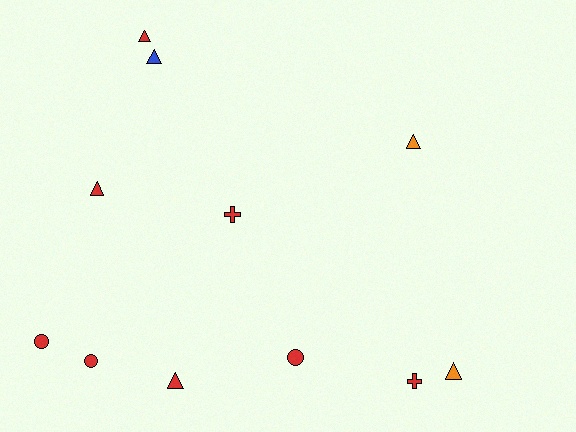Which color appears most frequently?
Red, with 8 objects.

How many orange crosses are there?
There are no orange crosses.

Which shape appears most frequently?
Triangle, with 6 objects.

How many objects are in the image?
There are 11 objects.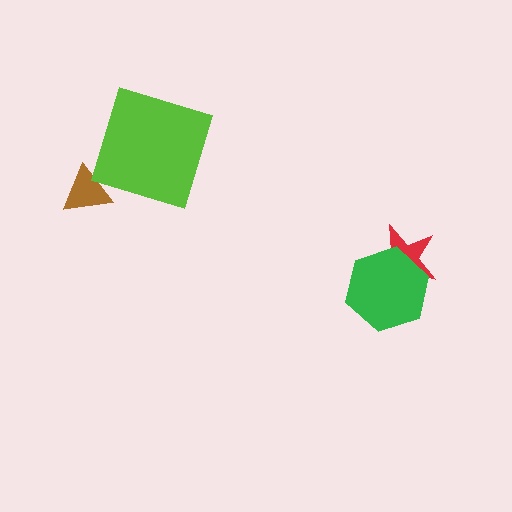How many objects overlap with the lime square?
0 objects overlap with the lime square.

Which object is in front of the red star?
The green hexagon is in front of the red star.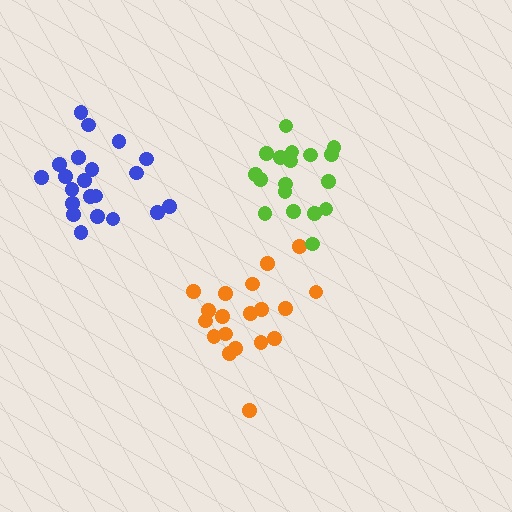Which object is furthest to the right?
The lime cluster is rightmost.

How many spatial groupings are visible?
There are 3 spatial groupings.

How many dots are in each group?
Group 1: 20 dots, Group 2: 18 dots, Group 3: 21 dots (59 total).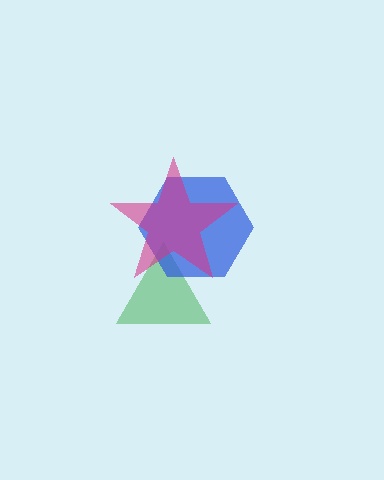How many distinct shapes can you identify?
There are 3 distinct shapes: a green triangle, a blue hexagon, a magenta star.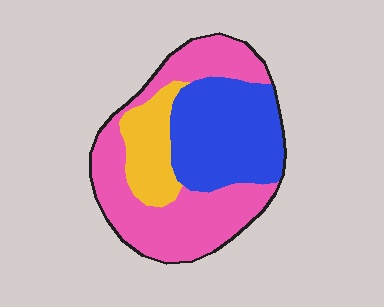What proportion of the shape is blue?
Blue covers 35% of the shape.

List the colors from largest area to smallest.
From largest to smallest: pink, blue, yellow.